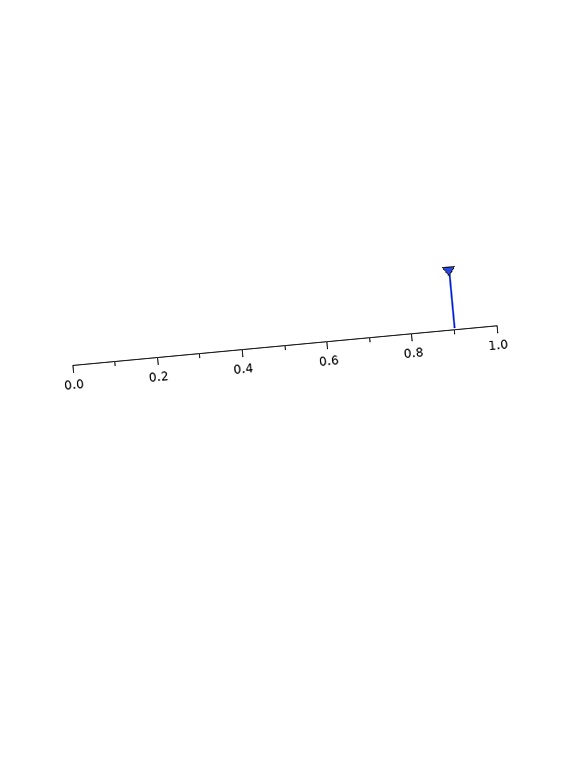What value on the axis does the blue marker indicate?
The marker indicates approximately 0.9.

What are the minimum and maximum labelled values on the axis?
The axis runs from 0.0 to 1.0.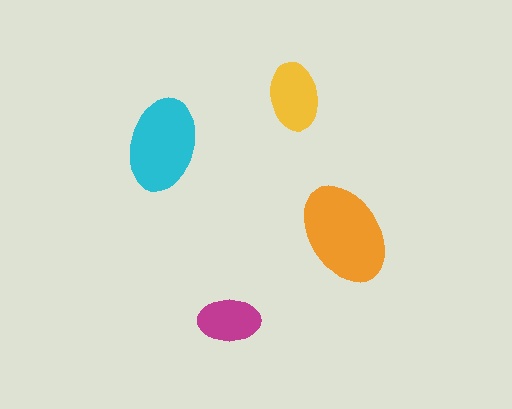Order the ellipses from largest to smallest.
the orange one, the cyan one, the yellow one, the magenta one.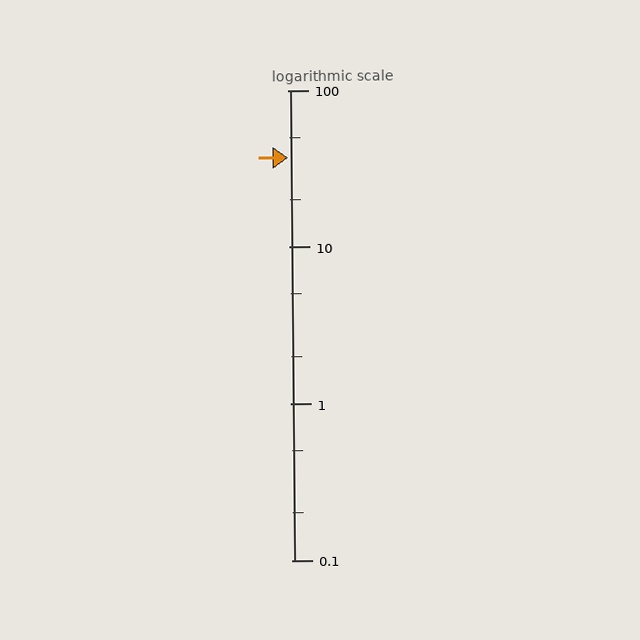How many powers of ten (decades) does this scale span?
The scale spans 3 decades, from 0.1 to 100.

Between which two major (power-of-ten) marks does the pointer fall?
The pointer is between 10 and 100.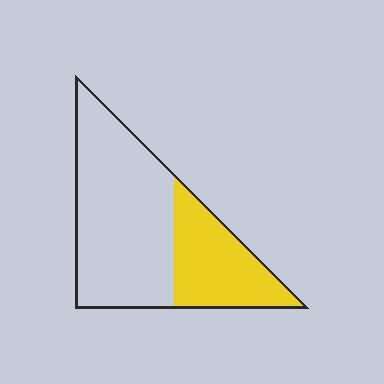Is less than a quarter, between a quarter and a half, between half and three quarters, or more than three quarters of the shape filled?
Between a quarter and a half.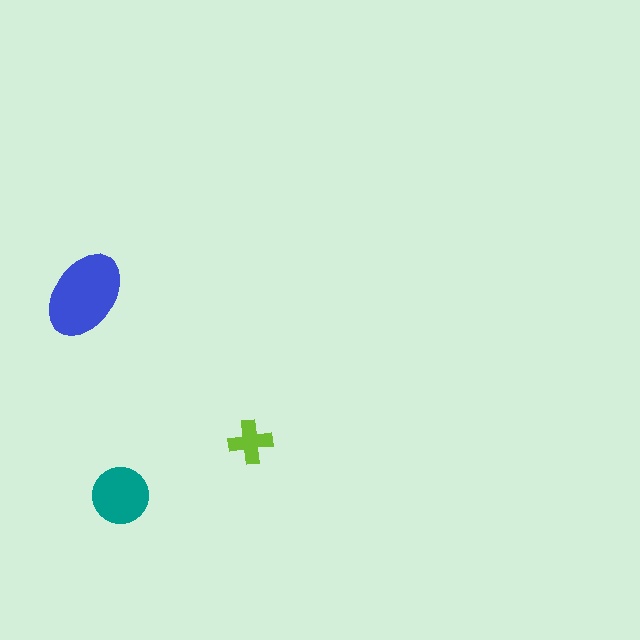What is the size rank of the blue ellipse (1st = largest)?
1st.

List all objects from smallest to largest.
The lime cross, the teal circle, the blue ellipse.